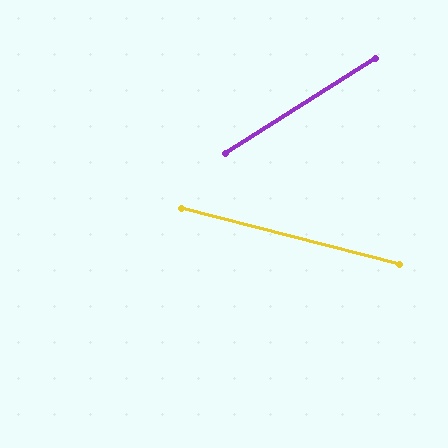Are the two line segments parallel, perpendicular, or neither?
Neither parallel nor perpendicular — they differ by about 47°.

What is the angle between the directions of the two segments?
Approximately 47 degrees.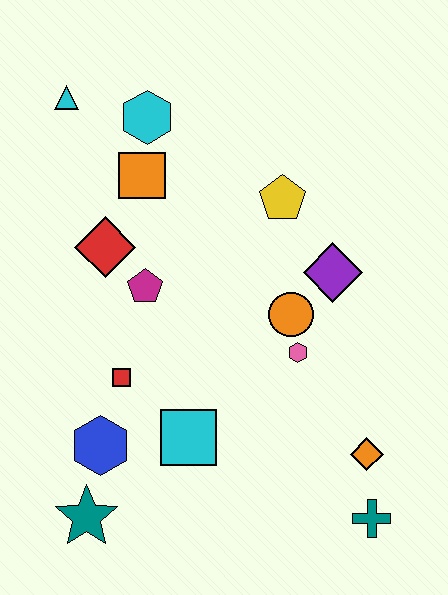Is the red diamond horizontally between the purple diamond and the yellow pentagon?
No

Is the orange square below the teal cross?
No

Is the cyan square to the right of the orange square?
Yes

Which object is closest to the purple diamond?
The orange circle is closest to the purple diamond.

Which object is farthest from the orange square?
The teal cross is farthest from the orange square.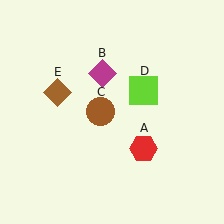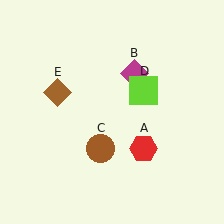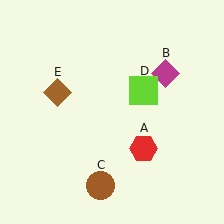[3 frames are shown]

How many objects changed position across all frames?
2 objects changed position: magenta diamond (object B), brown circle (object C).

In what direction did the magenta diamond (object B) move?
The magenta diamond (object B) moved right.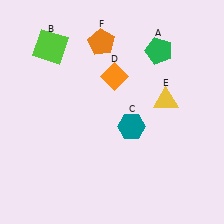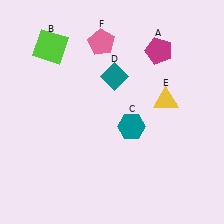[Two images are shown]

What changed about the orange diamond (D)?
In Image 1, D is orange. In Image 2, it changed to teal.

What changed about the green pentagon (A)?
In Image 1, A is green. In Image 2, it changed to magenta.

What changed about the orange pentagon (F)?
In Image 1, F is orange. In Image 2, it changed to pink.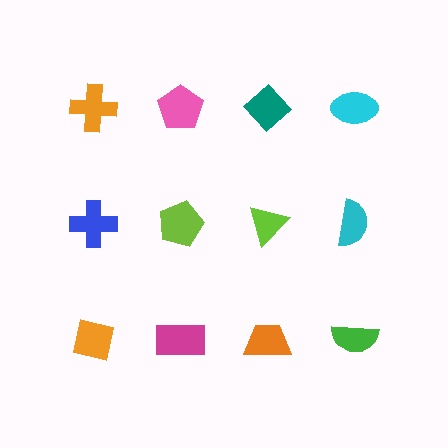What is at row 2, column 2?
A lime pentagon.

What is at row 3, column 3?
An orange trapezoid.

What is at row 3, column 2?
A magenta rectangle.